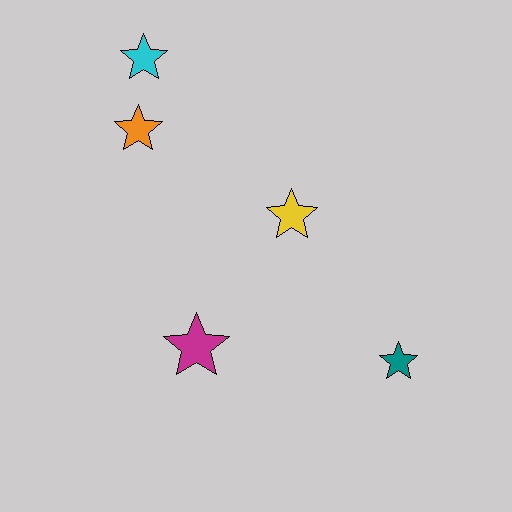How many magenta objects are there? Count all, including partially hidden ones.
There is 1 magenta object.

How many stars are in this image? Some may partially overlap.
There are 5 stars.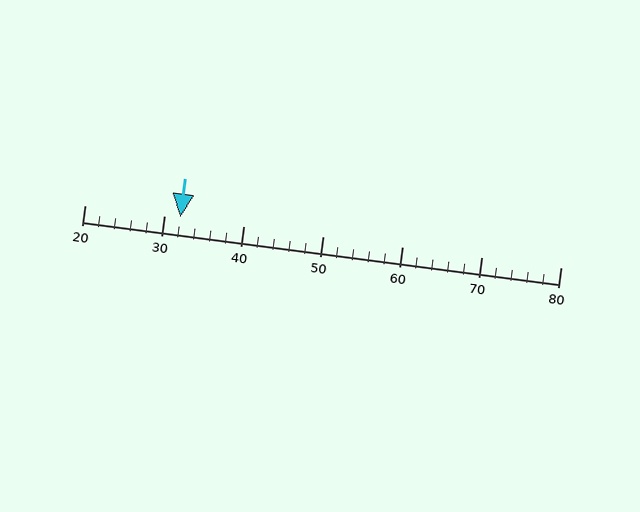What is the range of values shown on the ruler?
The ruler shows values from 20 to 80.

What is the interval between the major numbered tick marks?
The major tick marks are spaced 10 units apart.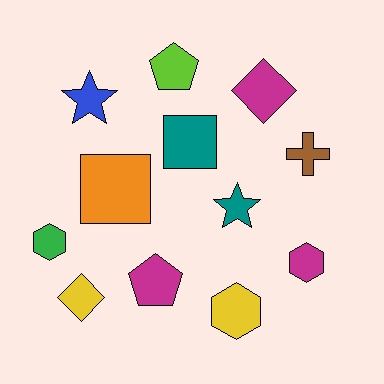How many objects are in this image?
There are 12 objects.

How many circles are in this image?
There are no circles.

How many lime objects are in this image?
There is 1 lime object.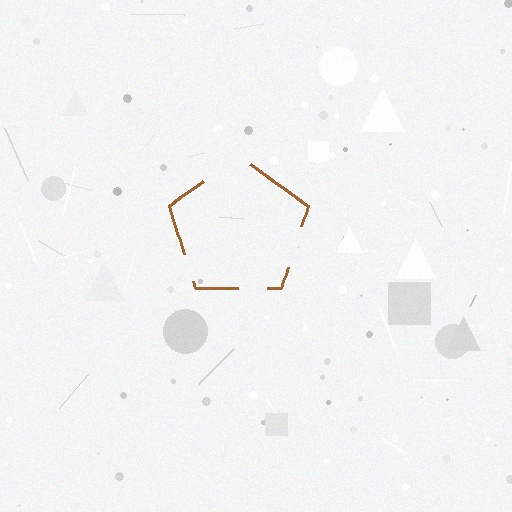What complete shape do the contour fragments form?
The contour fragments form a pentagon.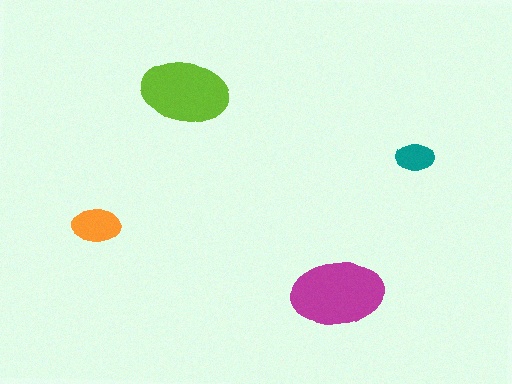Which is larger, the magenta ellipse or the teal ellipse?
The magenta one.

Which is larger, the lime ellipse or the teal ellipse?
The lime one.